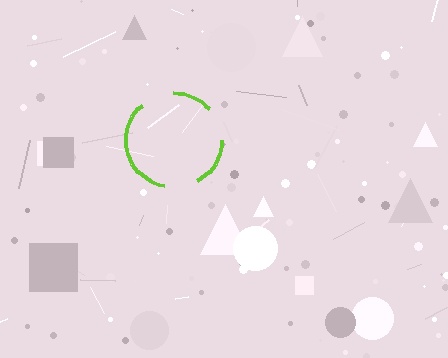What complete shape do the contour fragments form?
The contour fragments form a circle.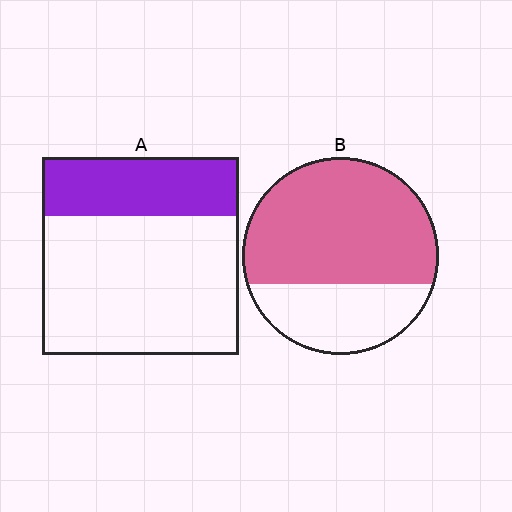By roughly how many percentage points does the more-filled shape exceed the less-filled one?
By roughly 40 percentage points (B over A).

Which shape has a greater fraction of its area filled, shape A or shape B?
Shape B.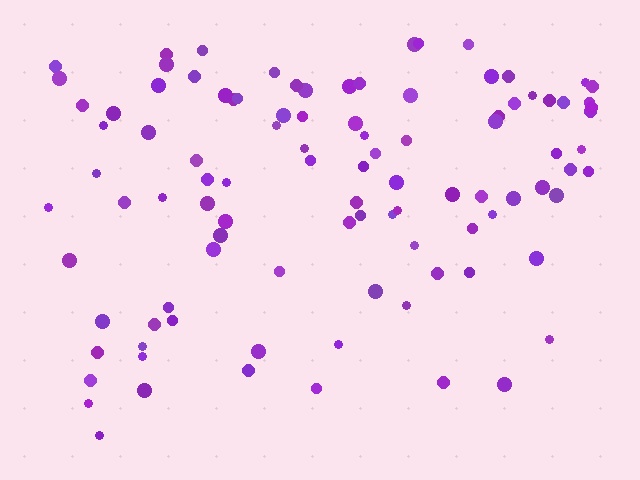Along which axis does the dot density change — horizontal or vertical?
Vertical.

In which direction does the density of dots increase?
From bottom to top, with the top side densest.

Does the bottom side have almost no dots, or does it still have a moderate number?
Still a moderate number, just noticeably fewer than the top.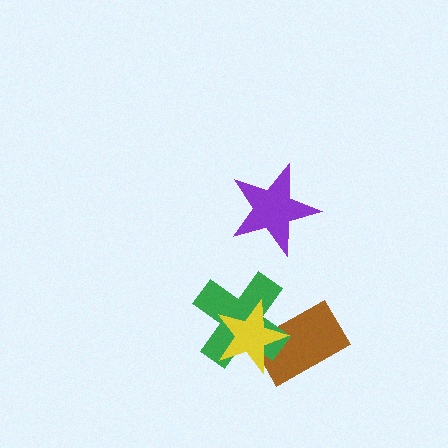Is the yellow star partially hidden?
No, no other shape covers it.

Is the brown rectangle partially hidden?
Yes, it is partially covered by another shape.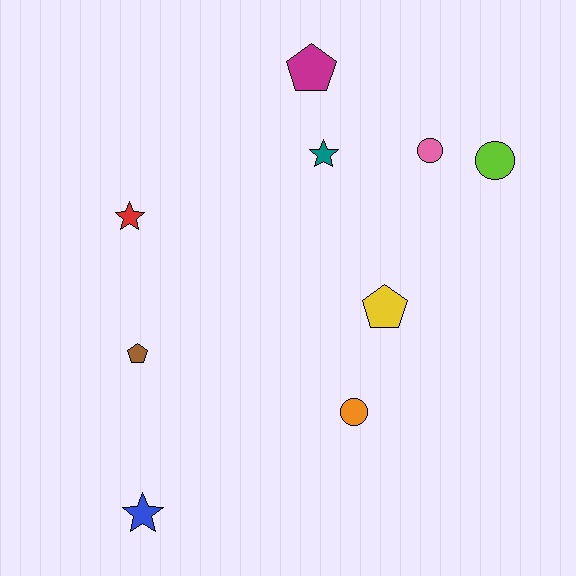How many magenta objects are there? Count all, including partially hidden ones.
There is 1 magenta object.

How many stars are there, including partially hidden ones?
There are 3 stars.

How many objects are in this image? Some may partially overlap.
There are 9 objects.